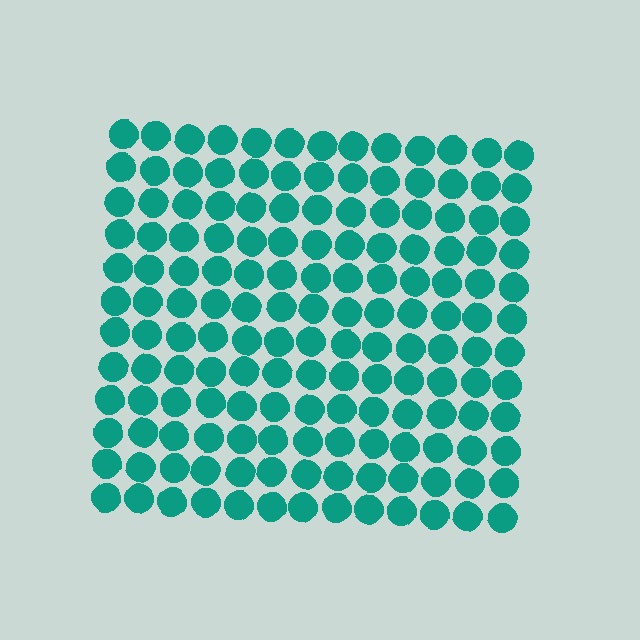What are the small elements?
The small elements are circles.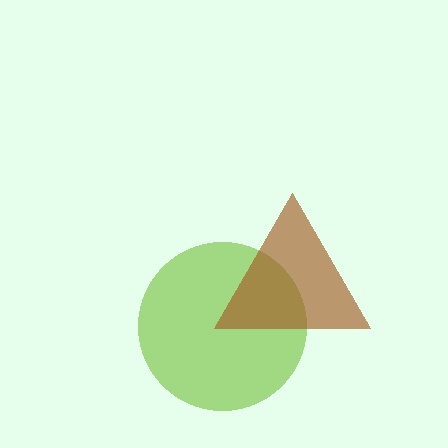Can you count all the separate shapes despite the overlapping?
Yes, there are 2 separate shapes.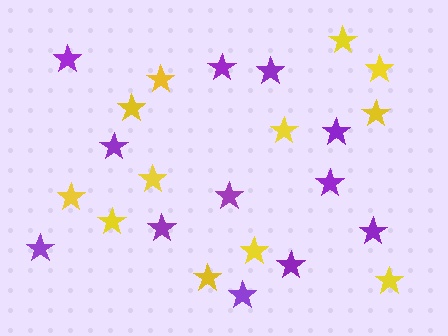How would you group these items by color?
There are 2 groups: one group of purple stars (12) and one group of yellow stars (12).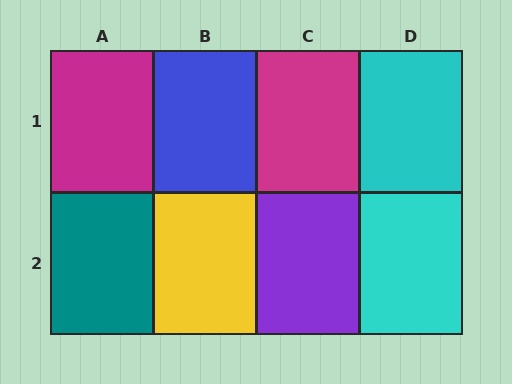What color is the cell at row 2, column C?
Purple.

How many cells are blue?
1 cell is blue.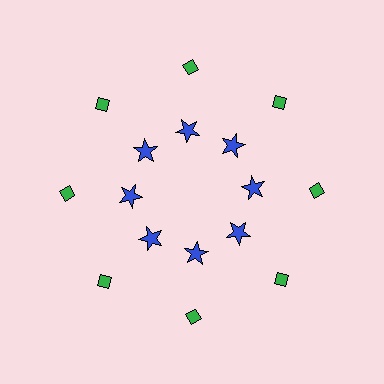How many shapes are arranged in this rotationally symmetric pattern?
There are 16 shapes, arranged in 8 groups of 2.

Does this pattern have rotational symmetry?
Yes, this pattern has 8-fold rotational symmetry. It looks the same after rotating 45 degrees around the center.